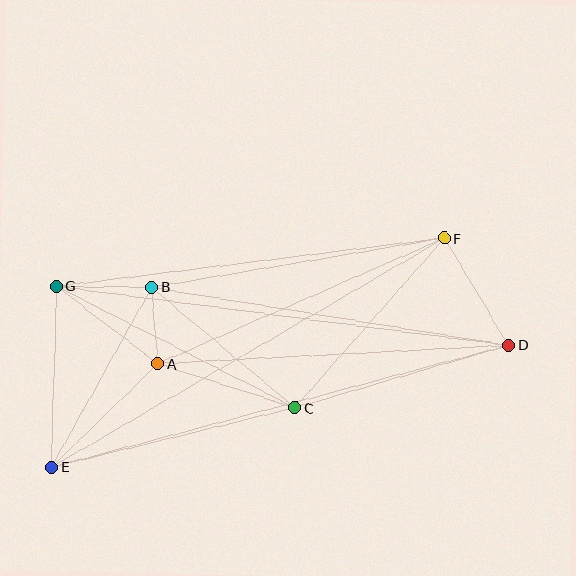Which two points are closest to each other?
Points A and B are closest to each other.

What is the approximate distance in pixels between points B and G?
The distance between B and G is approximately 96 pixels.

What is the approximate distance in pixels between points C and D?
The distance between C and D is approximately 222 pixels.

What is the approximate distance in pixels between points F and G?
The distance between F and G is approximately 392 pixels.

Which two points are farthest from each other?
Points D and E are farthest from each other.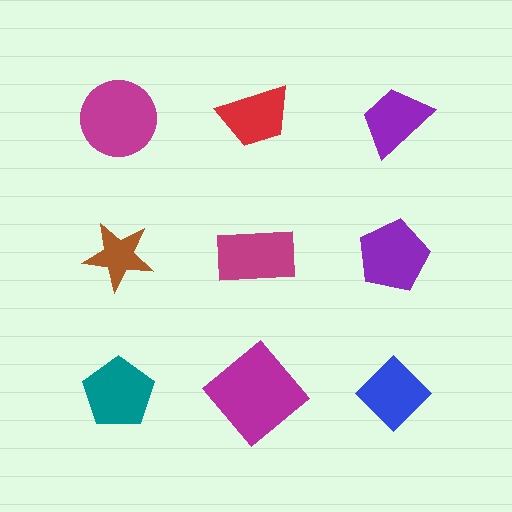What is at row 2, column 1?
A brown star.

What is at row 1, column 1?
A magenta circle.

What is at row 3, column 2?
A magenta diamond.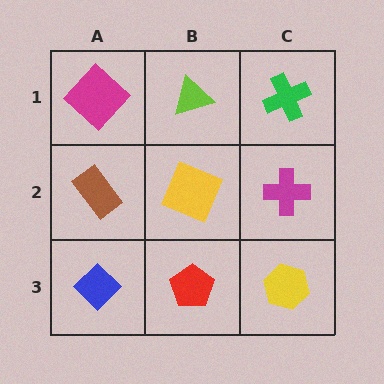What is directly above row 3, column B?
A yellow square.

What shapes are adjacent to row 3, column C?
A magenta cross (row 2, column C), a red pentagon (row 3, column B).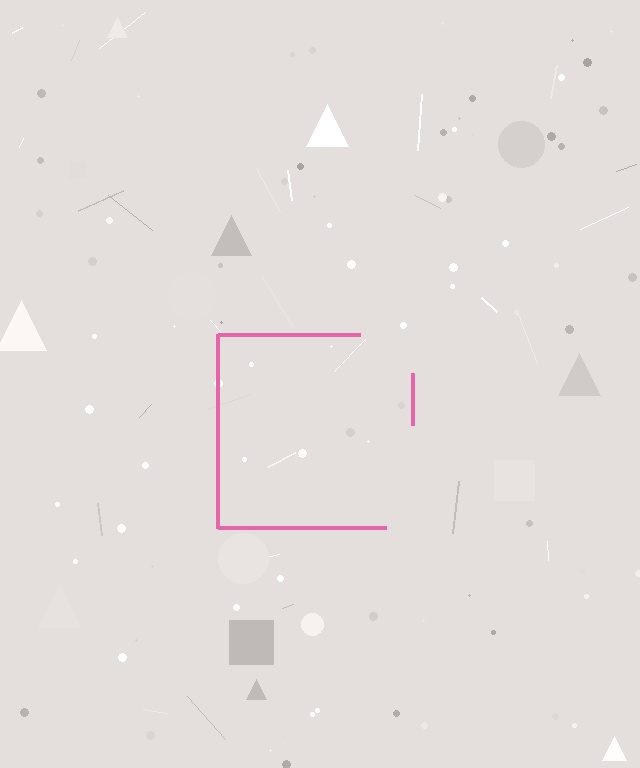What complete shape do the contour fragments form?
The contour fragments form a square.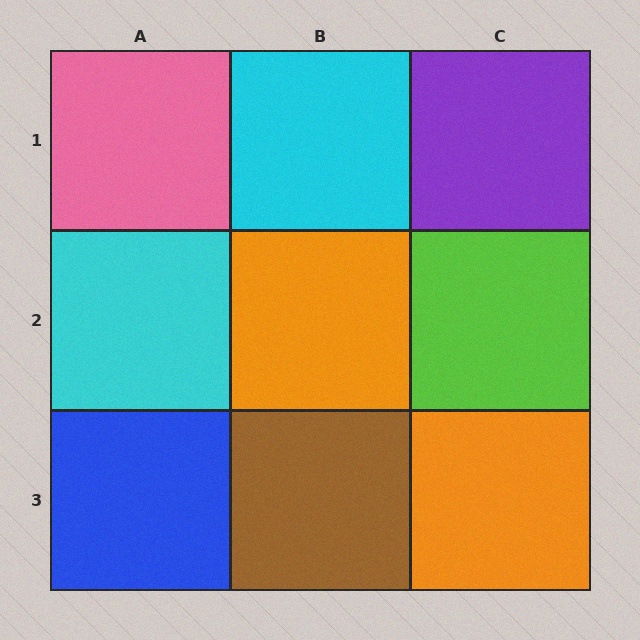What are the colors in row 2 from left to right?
Cyan, orange, lime.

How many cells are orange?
2 cells are orange.